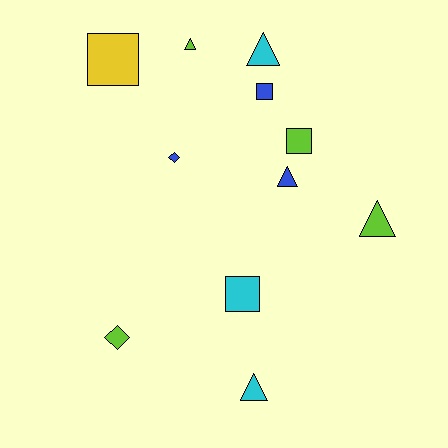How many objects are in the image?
There are 11 objects.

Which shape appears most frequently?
Triangle, with 5 objects.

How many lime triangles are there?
There are 2 lime triangles.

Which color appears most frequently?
Lime, with 4 objects.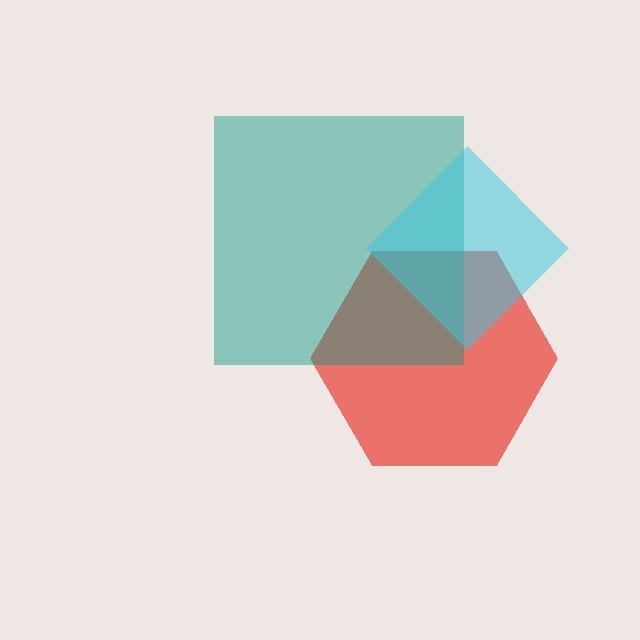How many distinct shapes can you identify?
There are 3 distinct shapes: a red hexagon, a teal square, a cyan diamond.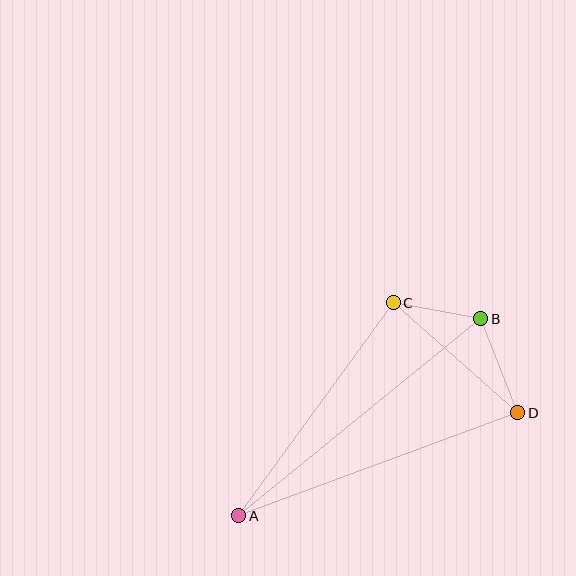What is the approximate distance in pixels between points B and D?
The distance between B and D is approximately 101 pixels.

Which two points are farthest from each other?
Points A and B are farthest from each other.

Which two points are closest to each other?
Points B and C are closest to each other.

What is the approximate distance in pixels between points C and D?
The distance between C and D is approximately 166 pixels.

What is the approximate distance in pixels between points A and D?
The distance between A and D is approximately 297 pixels.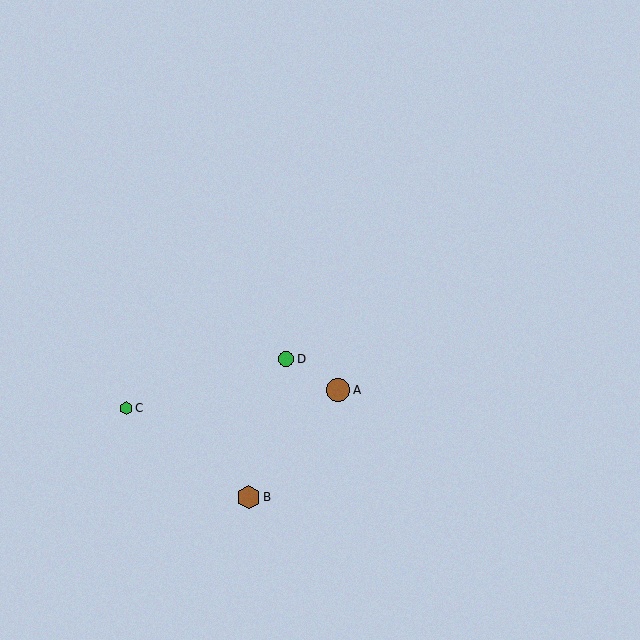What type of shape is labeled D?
Shape D is a green circle.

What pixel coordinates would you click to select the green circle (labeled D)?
Click at (286, 359) to select the green circle D.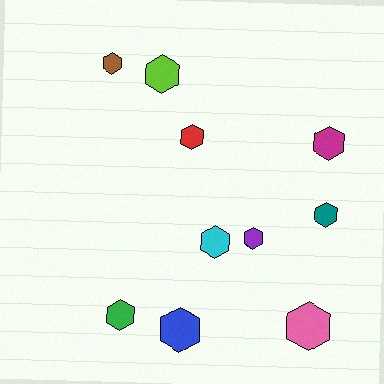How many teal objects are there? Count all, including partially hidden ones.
There is 1 teal object.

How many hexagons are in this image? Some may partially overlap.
There are 10 hexagons.